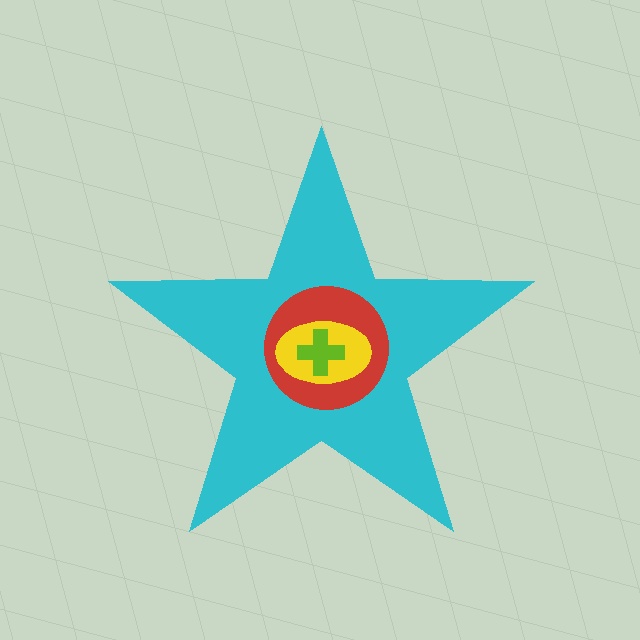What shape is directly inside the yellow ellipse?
The lime cross.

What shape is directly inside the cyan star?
The red circle.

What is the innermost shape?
The lime cross.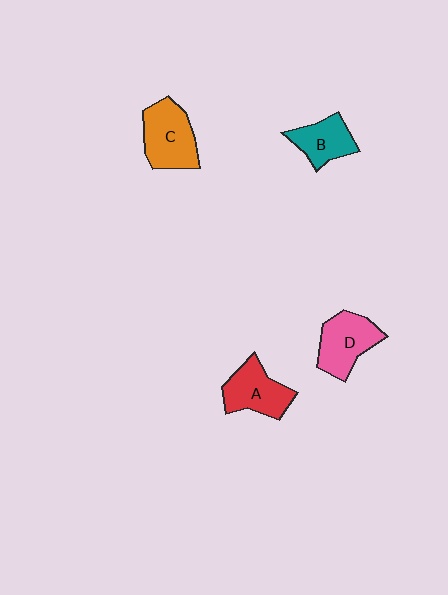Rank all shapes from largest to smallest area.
From largest to smallest: C (orange), D (pink), A (red), B (teal).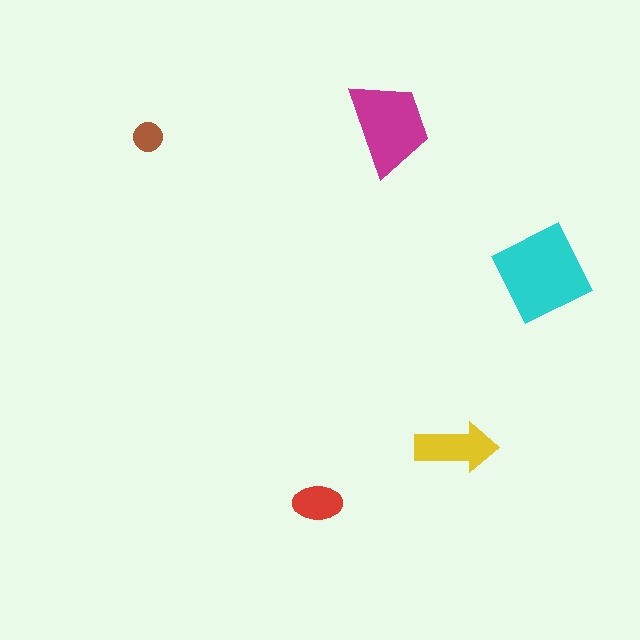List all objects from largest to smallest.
The cyan diamond, the magenta trapezoid, the yellow arrow, the red ellipse, the brown circle.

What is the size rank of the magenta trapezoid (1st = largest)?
2nd.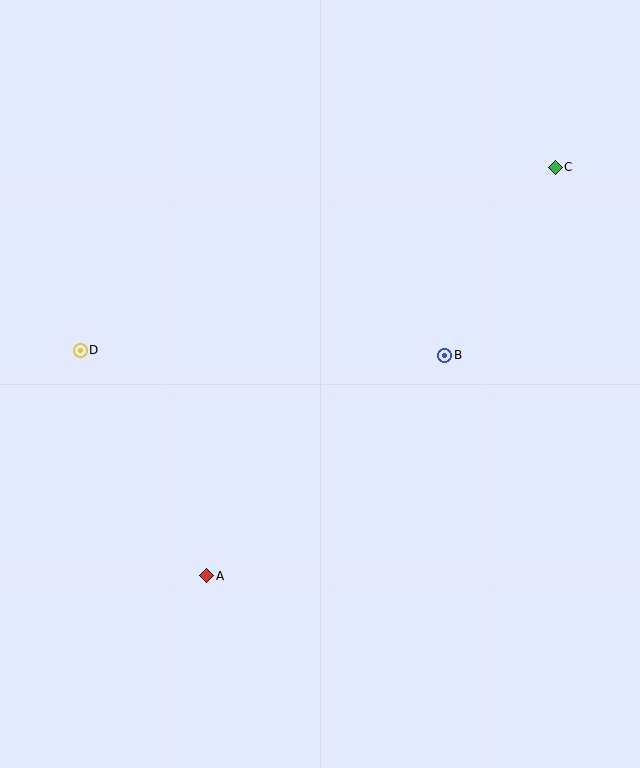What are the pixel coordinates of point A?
Point A is at (207, 576).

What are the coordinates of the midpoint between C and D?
The midpoint between C and D is at (318, 259).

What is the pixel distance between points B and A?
The distance between B and A is 324 pixels.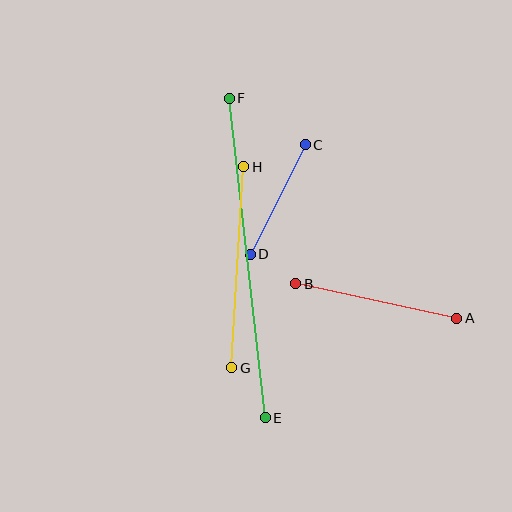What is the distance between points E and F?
The distance is approximately 322 pixels.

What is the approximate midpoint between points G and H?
The midpoint is at approximately (238, 267) pixels.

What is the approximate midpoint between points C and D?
The midpoint is at approximately (278, 199) pixels.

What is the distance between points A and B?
The distance is approximately 164 pixels.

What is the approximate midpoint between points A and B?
The midpoint is at approximately (376, 301) pixels.